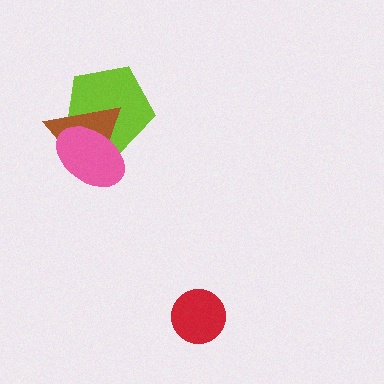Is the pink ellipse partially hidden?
No, no other shape covers it.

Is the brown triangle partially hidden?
Yes, it is partially covered by another shape.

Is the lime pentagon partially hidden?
Yes, it is partially covered by another shape.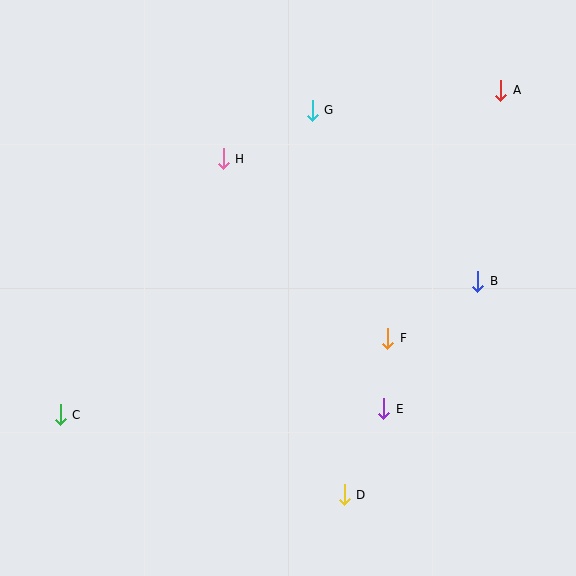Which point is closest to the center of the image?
Point F at (388, 338) is closest to the center.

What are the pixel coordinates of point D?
Point D is at (344, 495).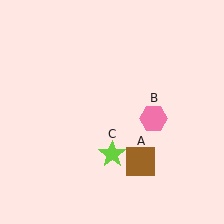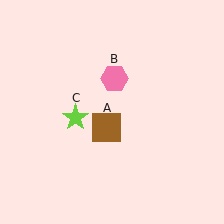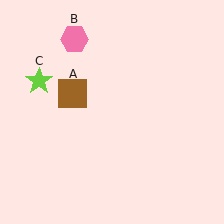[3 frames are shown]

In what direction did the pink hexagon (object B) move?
The pink hexagon (object B) moved up and to the left.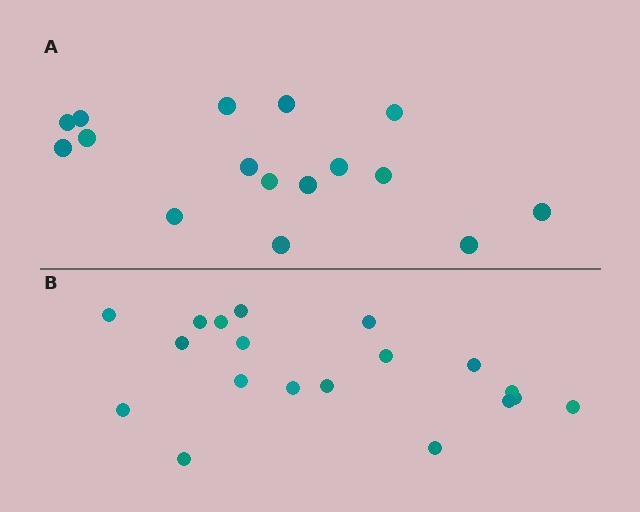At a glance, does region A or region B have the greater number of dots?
Region B (the bottom region) has more dots.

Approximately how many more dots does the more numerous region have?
Region B has just a few more — roughly 2 or 3 more dots than region A.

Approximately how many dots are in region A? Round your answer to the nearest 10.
About 20 dots. (The exact count is 16, which rounds to 20.)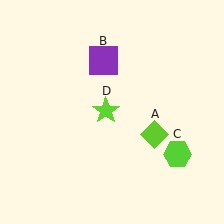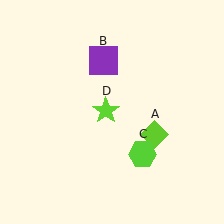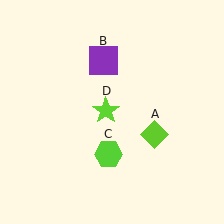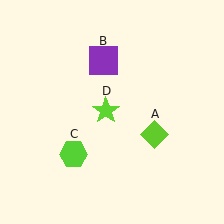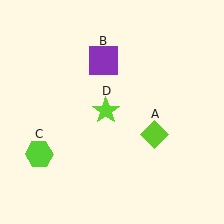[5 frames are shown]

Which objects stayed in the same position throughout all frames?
Lime diamond (object A) and purple square (object B) and lime star (object D) remained stationary.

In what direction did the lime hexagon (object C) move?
The lime hexagon (object C) moved left.